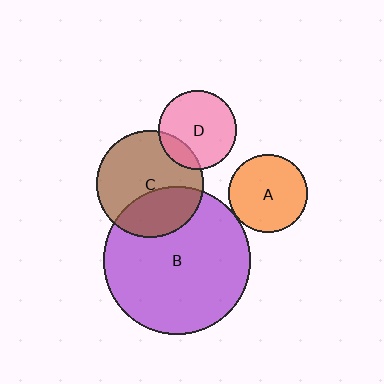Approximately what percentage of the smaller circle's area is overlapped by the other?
Approximately 5%.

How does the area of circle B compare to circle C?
Approximately 1.9 times.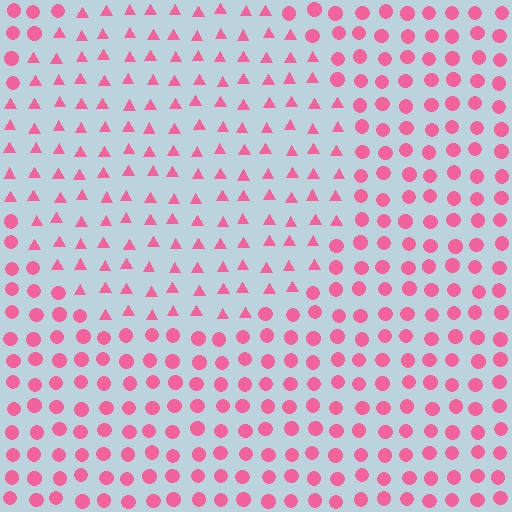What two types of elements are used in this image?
The image uses triangles inside the circle region and circles outside it.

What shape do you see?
I see a circle.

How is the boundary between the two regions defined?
The boundary is defined by a change in element shape: triangles inside vs. circles outside. All elements share the same color and spacing.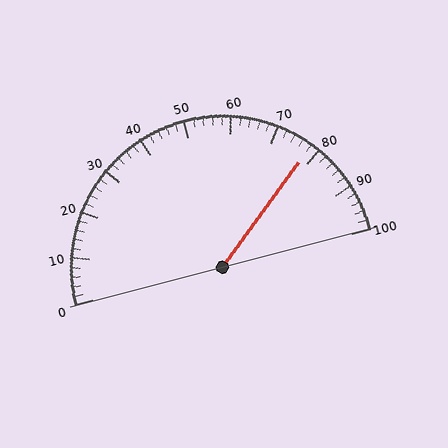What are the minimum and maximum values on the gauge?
The gauge ranges from 0 to 100.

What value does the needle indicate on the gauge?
The needle indicates approximately 78.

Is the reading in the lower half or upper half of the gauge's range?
The reading is in the upper half of the range (0 to 100).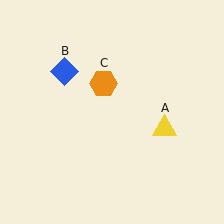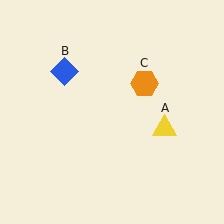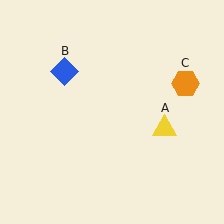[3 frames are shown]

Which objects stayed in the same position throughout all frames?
Yellow triangle (object A) and blue diamond (object B) remained stationary.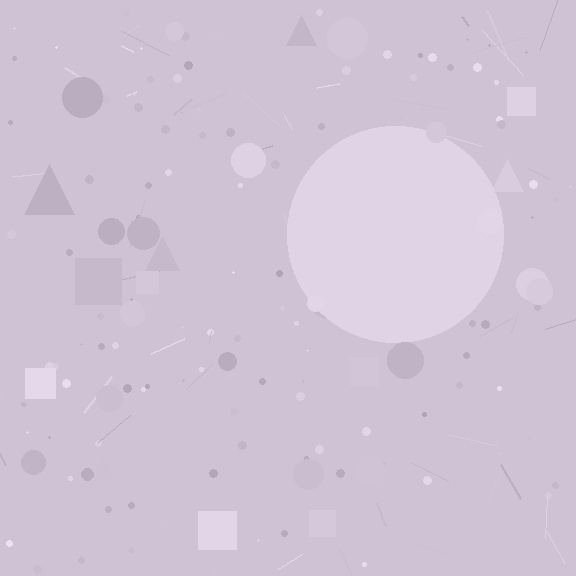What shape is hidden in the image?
A circle is hidden in the image.